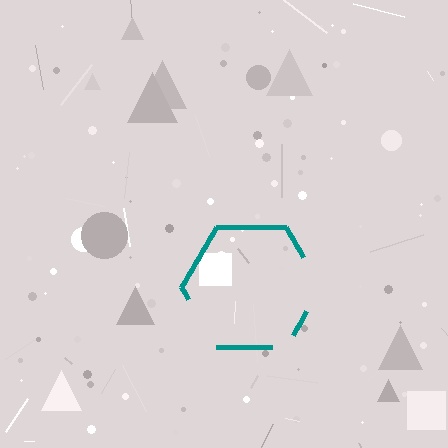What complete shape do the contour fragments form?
The contour fragments form a hexagon.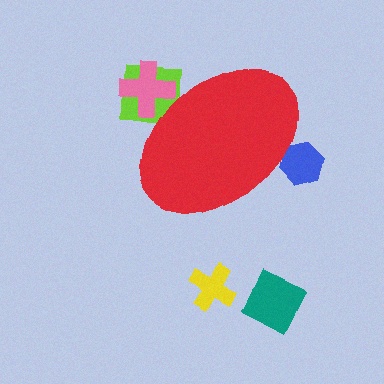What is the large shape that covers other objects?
A red ellipse.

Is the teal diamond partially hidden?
No, the teal diamond is fully visible.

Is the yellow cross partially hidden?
No, the yellow cross is fully visible.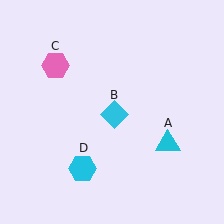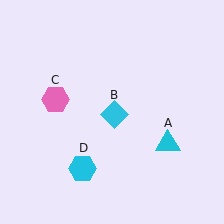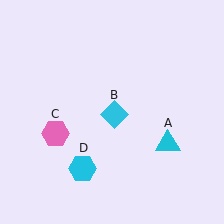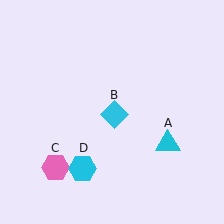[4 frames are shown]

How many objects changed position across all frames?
1 object changed position: pink hexagon (object C).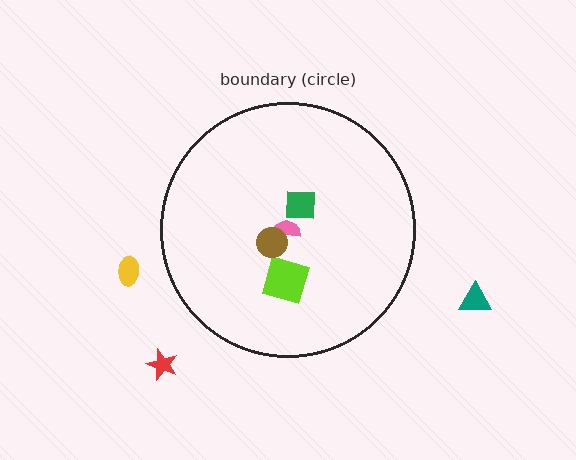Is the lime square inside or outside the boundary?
Inside.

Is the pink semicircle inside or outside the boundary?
Inside.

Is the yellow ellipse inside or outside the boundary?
Outside.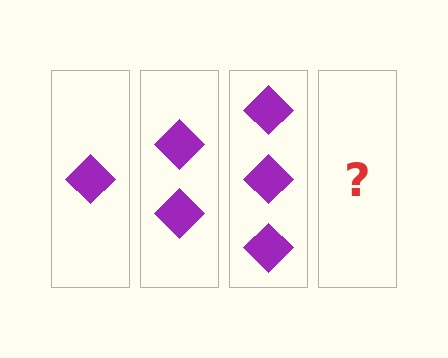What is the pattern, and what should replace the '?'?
The pattern is that each step adds one more diamond. The '?' should be 4 diamonds.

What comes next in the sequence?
The next element should be 4 diamonds.